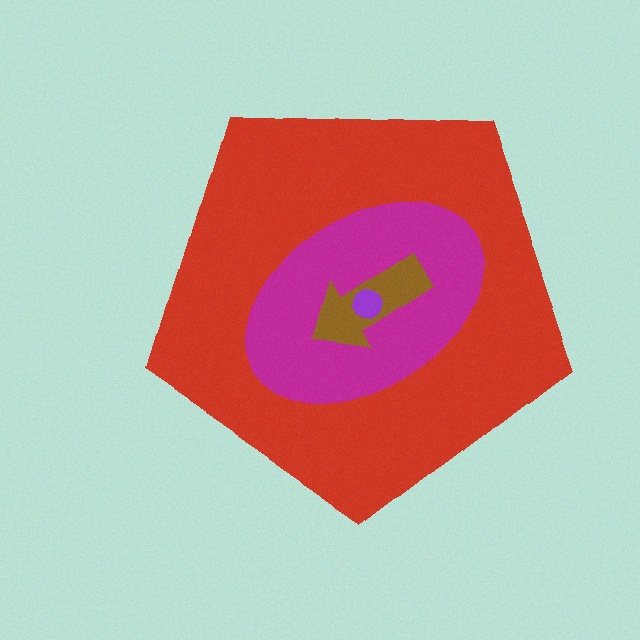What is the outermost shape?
The red pentagon.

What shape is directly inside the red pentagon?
The magenta ellipse.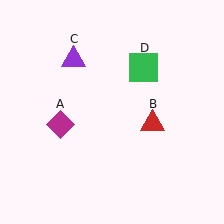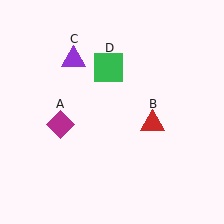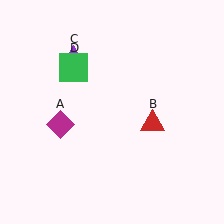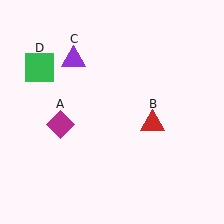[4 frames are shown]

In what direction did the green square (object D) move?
The green square (object D) moved left.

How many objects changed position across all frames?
1 object changed position: green square (object D).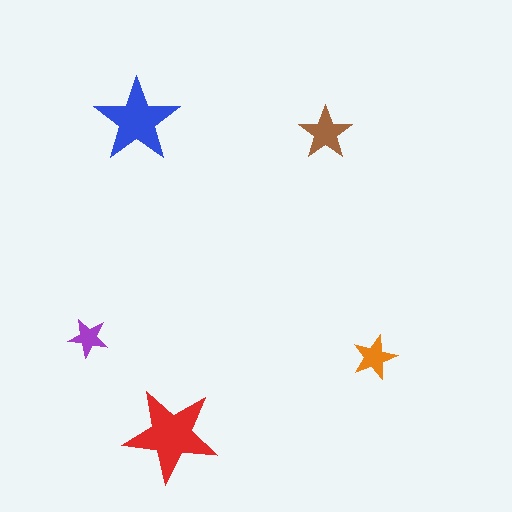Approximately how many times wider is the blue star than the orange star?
About 2 times wider.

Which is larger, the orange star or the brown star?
The brown one.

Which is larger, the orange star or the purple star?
The orange one.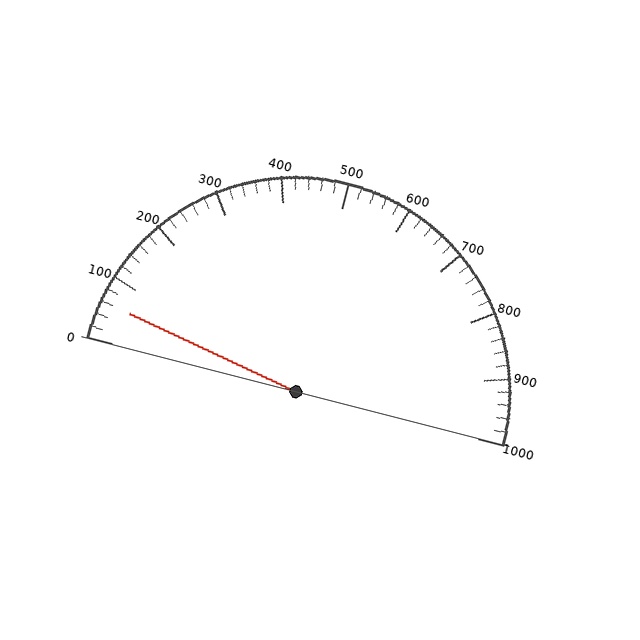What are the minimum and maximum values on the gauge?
The gauge ranges from 0 to 1000.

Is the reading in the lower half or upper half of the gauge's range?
The reading is in the lower half of the range (0 to 1000).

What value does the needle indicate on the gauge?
The needle indicates approximately 60.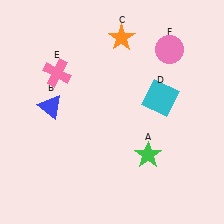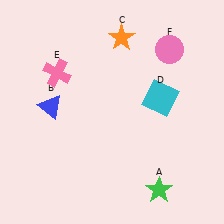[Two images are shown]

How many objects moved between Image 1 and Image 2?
1 object moved between the two images.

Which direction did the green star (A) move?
The green star (A) moved down.